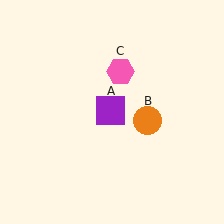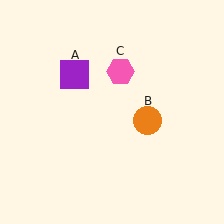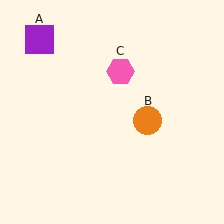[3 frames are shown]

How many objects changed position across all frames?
1 object changed position: purple square (object A).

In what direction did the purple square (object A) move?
The purple square (object A) moved up and to the left.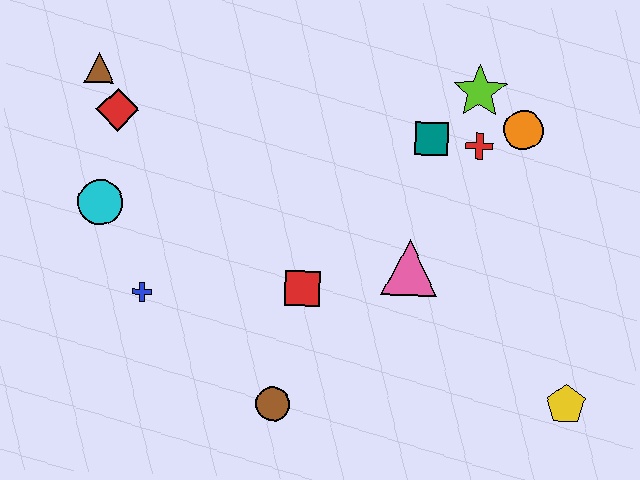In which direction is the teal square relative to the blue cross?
The teal square is to the right of the blue cross.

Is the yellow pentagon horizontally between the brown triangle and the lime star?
No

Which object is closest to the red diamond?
The brown triangle is closest to the red diamond.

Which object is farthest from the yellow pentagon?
The brown triangle is farthest from the yellow pentagon.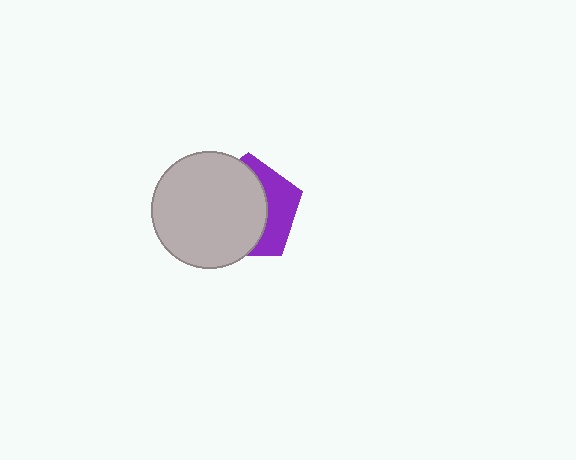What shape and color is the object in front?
The object in front is a light gray circle.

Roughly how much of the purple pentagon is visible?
A small part of it is visible (roughly 36%).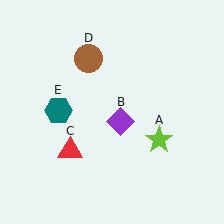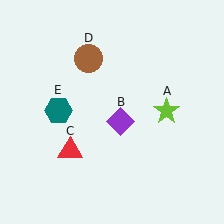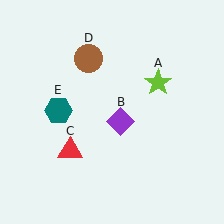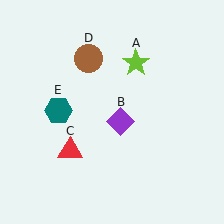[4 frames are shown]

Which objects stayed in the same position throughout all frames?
Purple diamond (object B) and red triangle (object C) and brown circle (object D) and teal hexagon (object E) remained stationary.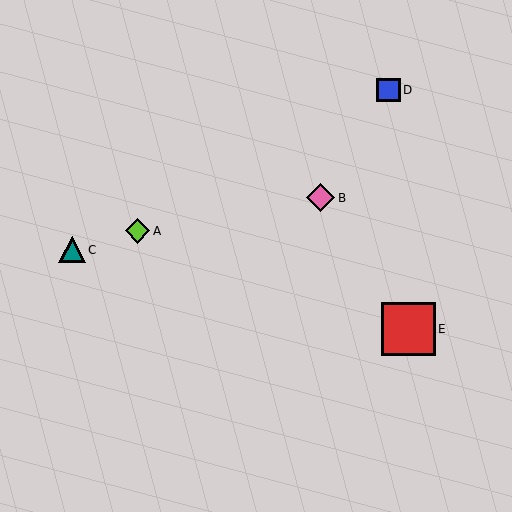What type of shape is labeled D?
Shape D is a blue square.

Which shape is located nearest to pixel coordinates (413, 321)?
The red square (labeled E) at (408, 329) is nearest to that location.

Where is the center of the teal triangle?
The center of the teal triangle is at (72, 250).